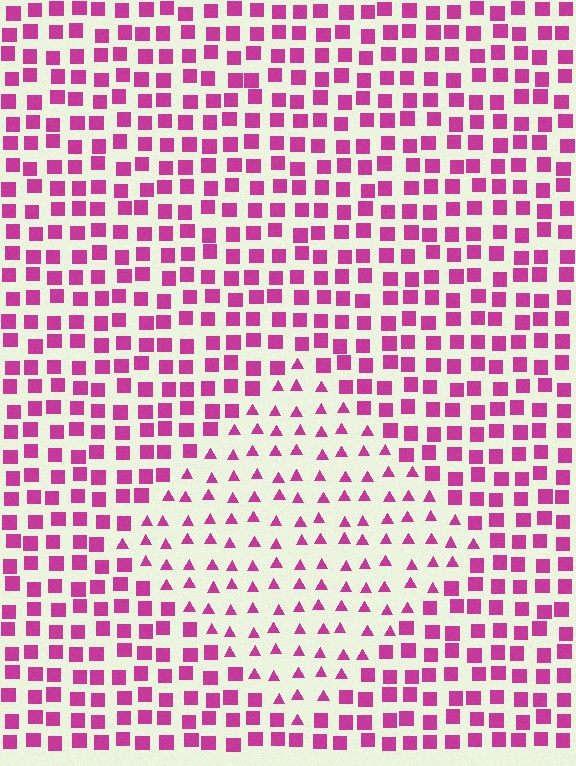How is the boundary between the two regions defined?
The boundary is defined by a change in element shape: triangles inside vs. squares outside. All elements share the same color and spacing.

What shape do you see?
I see a diamond.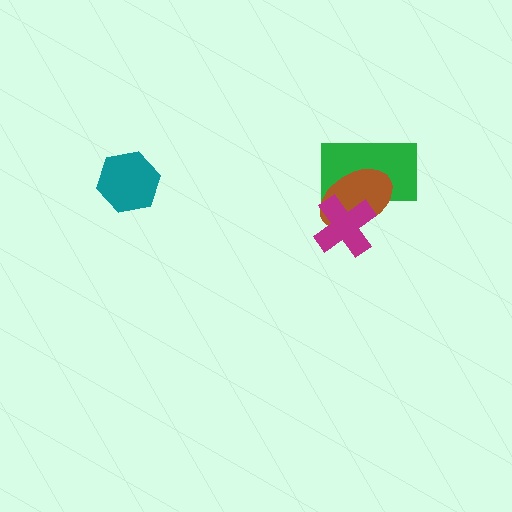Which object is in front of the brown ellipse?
The magenta cross is in front of the brown ellipse.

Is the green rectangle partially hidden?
Yes, it is partially covered by another shape.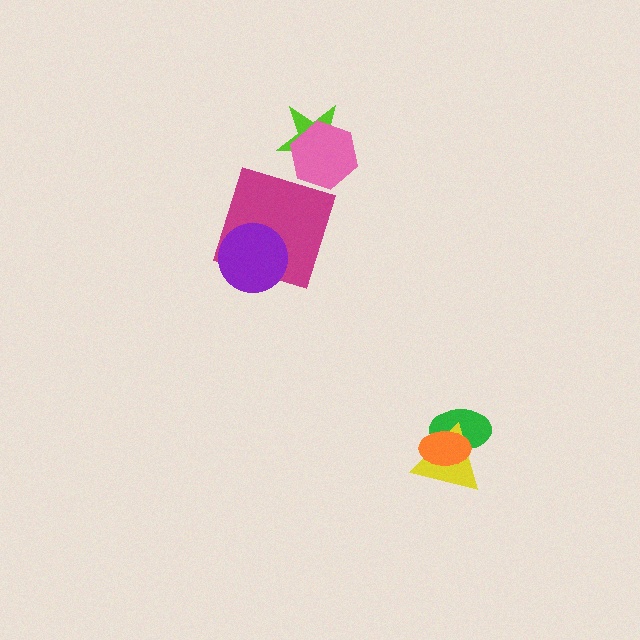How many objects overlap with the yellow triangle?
2 objects overlap with the yellow triangle.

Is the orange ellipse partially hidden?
No, no other shape covers it.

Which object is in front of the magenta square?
The purple circle is in front of the magenta square.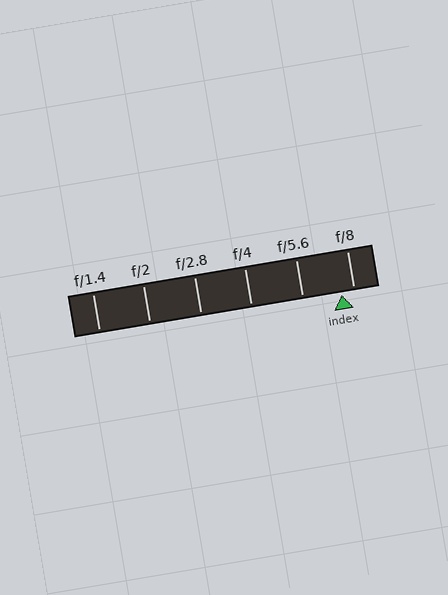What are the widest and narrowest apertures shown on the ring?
The widest aperture shown is f/1.4 and the narrowest is f/8.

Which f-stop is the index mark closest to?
The index mark is closest to f/8.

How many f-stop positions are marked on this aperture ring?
There are 6 f-stop positions marked.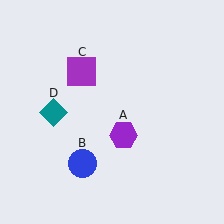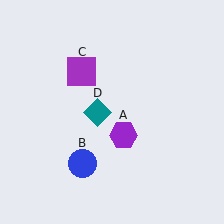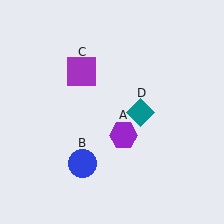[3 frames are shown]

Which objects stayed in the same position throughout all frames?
Purple hexagon (object A) and blue circle (object B) and purple square (object C) remained stationary.